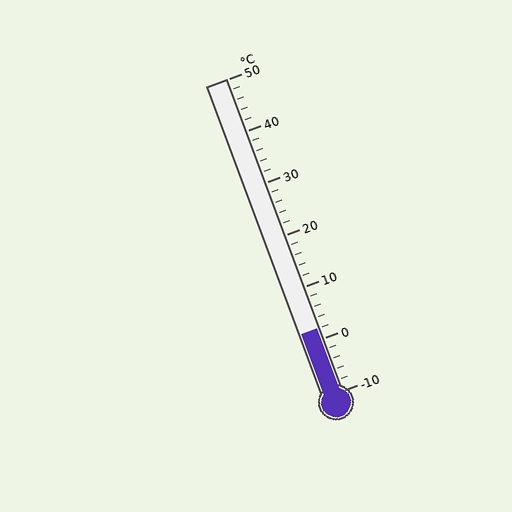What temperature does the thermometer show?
The thermometer shows approximately 2°C.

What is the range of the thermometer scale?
The thermometer scale ranges from -10°C to 50°C.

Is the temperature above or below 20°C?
The temperature is below 20°C.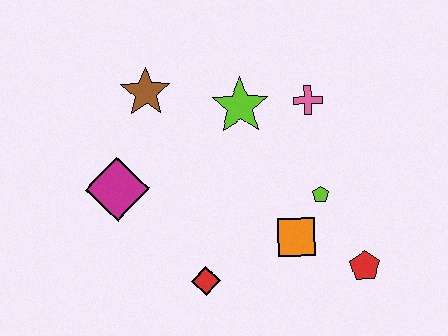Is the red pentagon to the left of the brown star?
No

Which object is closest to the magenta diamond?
The brown star is closest to the magenta diamond.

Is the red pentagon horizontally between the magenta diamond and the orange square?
No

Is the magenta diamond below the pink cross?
Yes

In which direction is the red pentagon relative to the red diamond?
The red pentagon is to the right of the red diamond.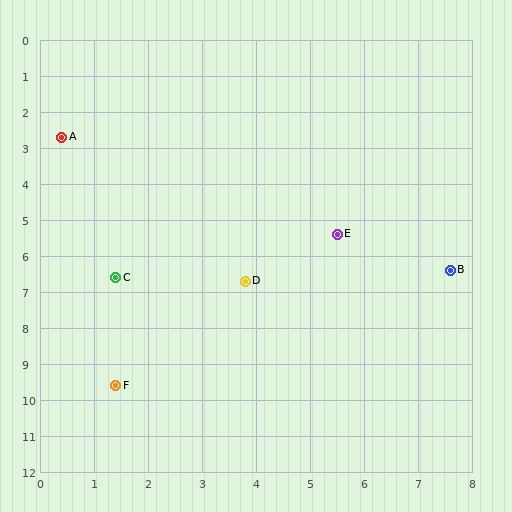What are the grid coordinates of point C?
Point C is at approximately (1.4, 6.6).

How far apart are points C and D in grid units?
Points C and D are about 2.4 grid units apart.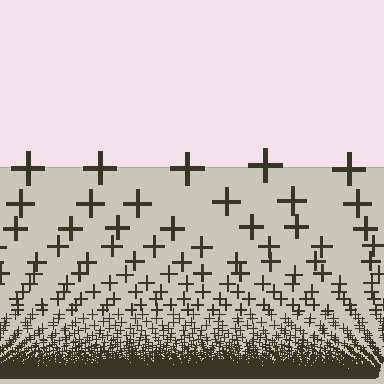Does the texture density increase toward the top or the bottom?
Density increases toward the bottom.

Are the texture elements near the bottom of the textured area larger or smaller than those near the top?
Smaller. The gradient is inverted — elements near the bottom are smaller and denser.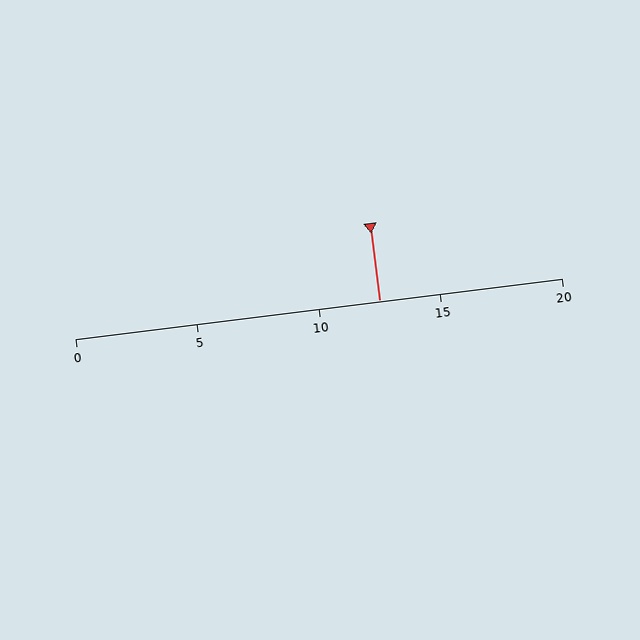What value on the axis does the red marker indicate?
The marker indicates approximately 12.5.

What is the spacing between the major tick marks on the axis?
The major ticks are spaced 5 apart.